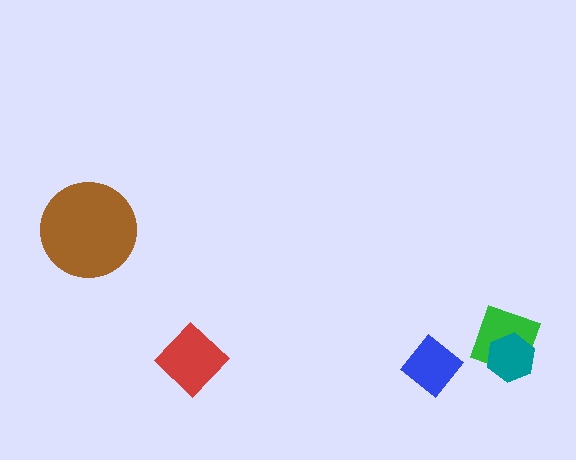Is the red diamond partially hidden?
No, no other shape covers it.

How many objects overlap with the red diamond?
0 objects overlap with the red diamond.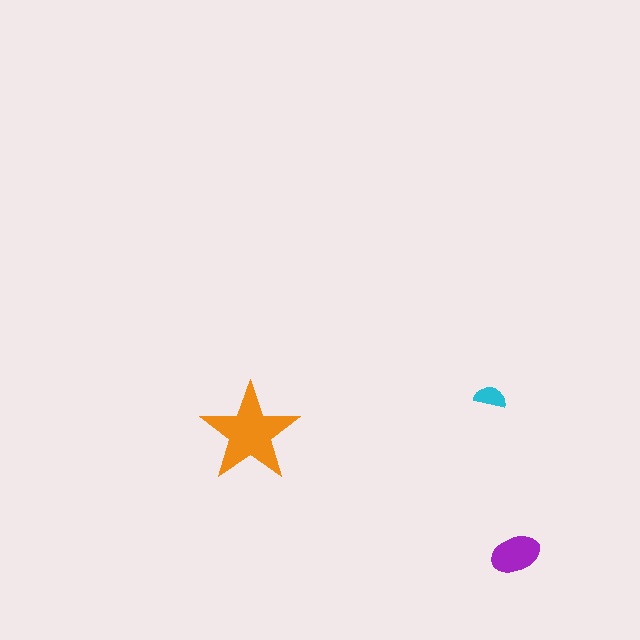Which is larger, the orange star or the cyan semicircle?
The orange star.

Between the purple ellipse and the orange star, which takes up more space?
The orange star.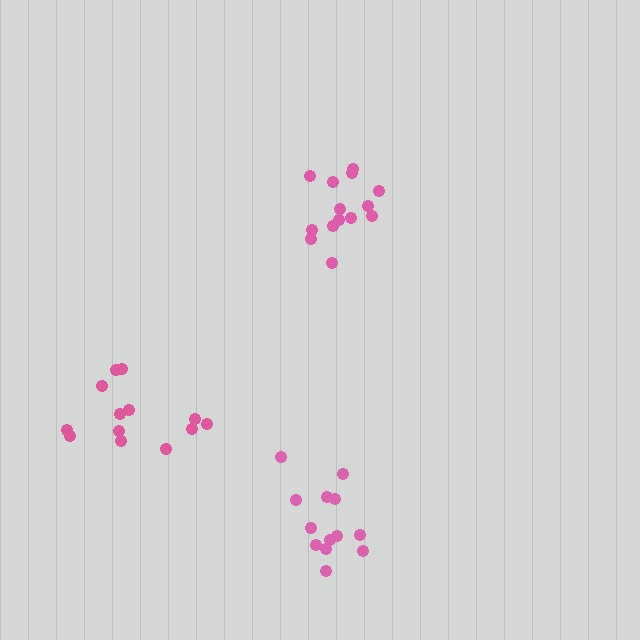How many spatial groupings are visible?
There are 3 spatial groupings.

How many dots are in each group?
Group 1: 14 dots, Group 2: 13 dots, Group 3: 13 dots (40 total).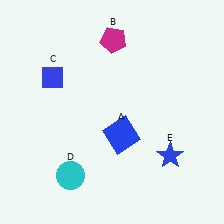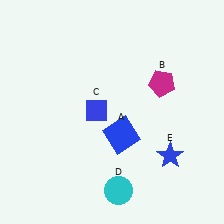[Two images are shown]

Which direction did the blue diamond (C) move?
The blue diamond (C) moved right.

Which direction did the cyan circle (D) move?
The cyan circle (D) moved right.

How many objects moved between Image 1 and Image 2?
3 objects moved between the two images.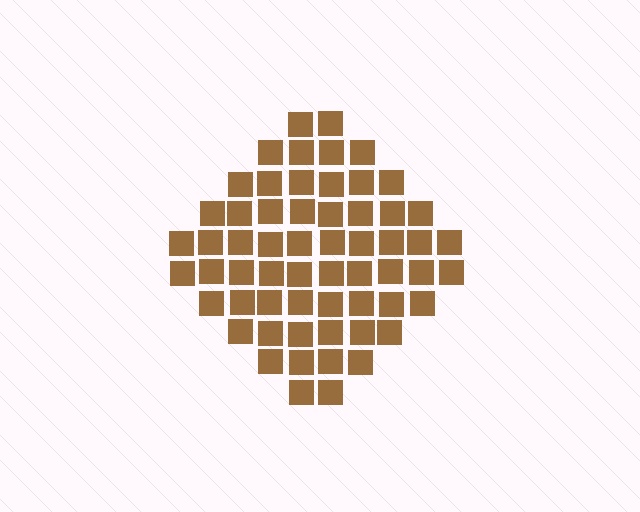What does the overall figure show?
The overall figure shows a diamond.